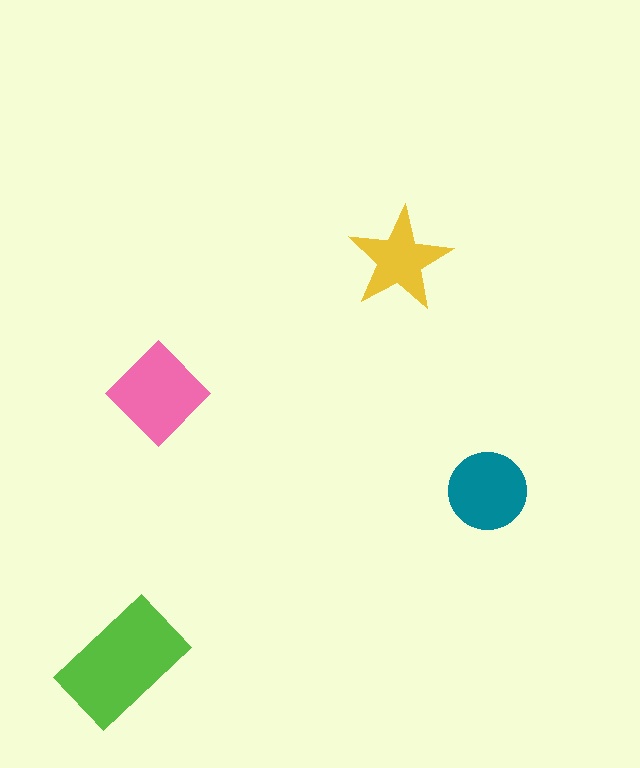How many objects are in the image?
There are 4 objects in the image.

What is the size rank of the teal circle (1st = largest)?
3rd.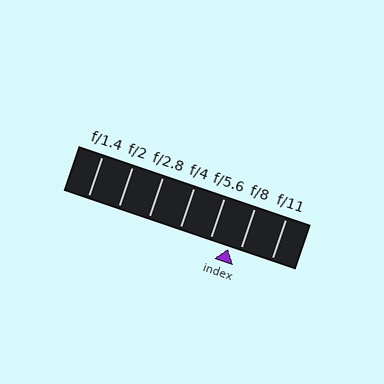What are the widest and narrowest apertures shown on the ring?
The widest aperture shown is f/1.4 and the narrowest is f/11.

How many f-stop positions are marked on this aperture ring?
There are 7 f-stop positions marked.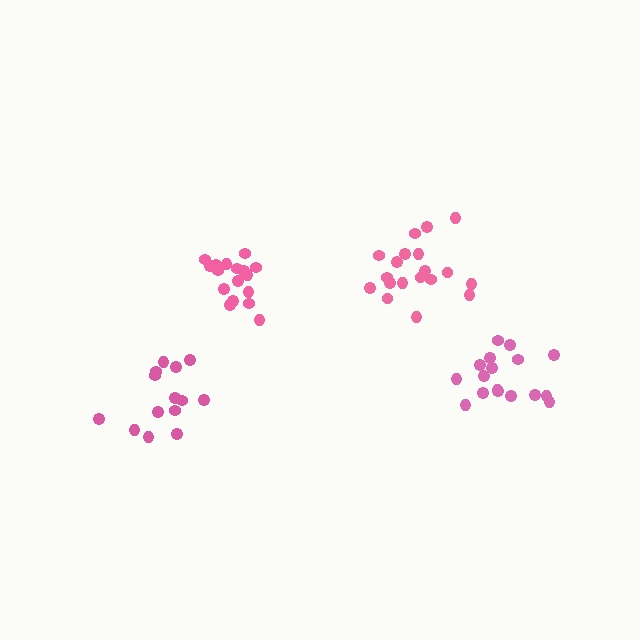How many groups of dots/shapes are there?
There are 4 groups.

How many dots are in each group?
Group 1: 17 dots, Group 2: 19 dots, Group 3: 14 dots, Group 4: 17 dots (67 total).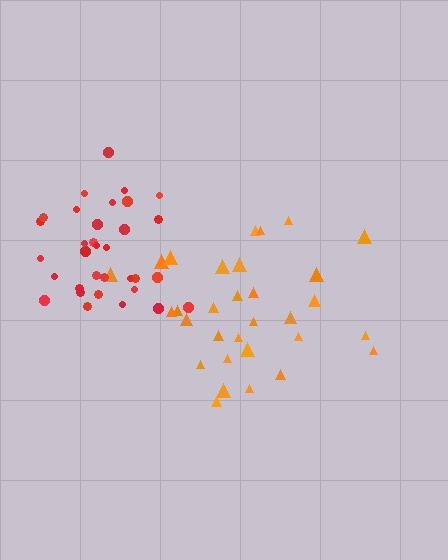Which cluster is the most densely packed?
Red.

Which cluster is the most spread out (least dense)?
Orange.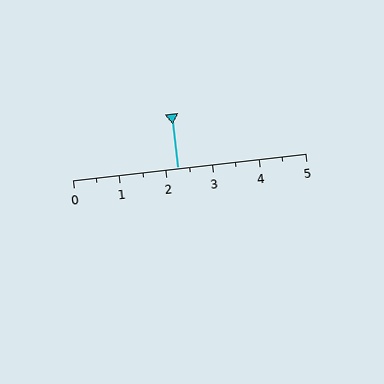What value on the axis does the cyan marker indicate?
The marker indicates approximately 2.2.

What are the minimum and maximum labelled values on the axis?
The axis runs from 0 to 5.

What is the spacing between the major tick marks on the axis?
The major ticks are spaced 1 apart.